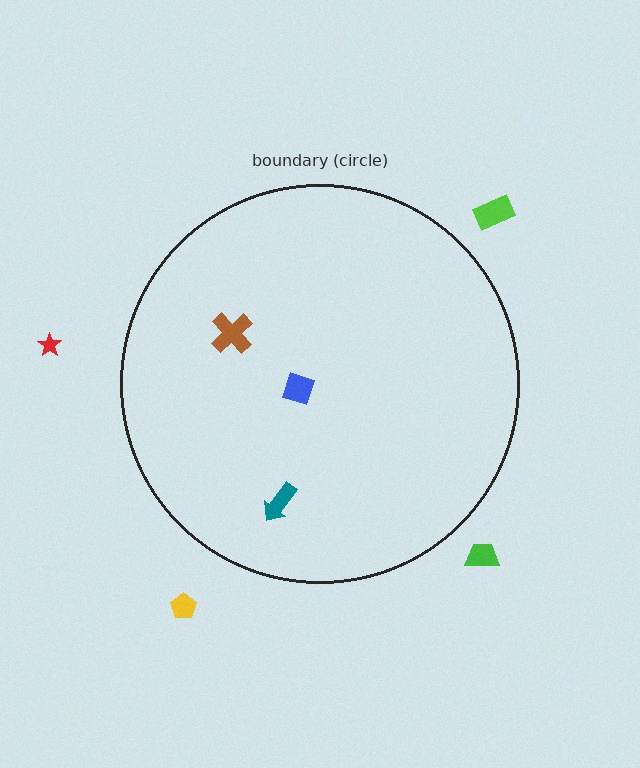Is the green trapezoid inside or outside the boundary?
Outside.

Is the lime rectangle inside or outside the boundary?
Outside.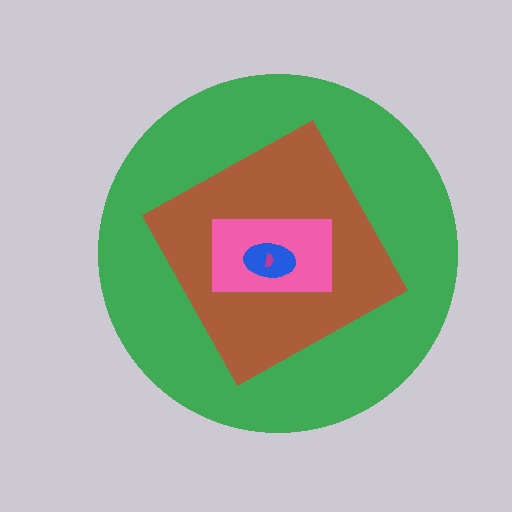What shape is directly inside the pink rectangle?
The blue ellipse.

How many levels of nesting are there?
5.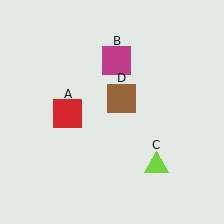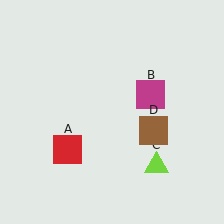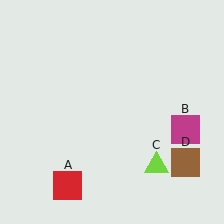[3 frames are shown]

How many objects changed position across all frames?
3 objects changed position: red square (object A), magenta square (object B), brown square (object D).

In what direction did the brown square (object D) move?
The brown square (object D) moved down and to the right.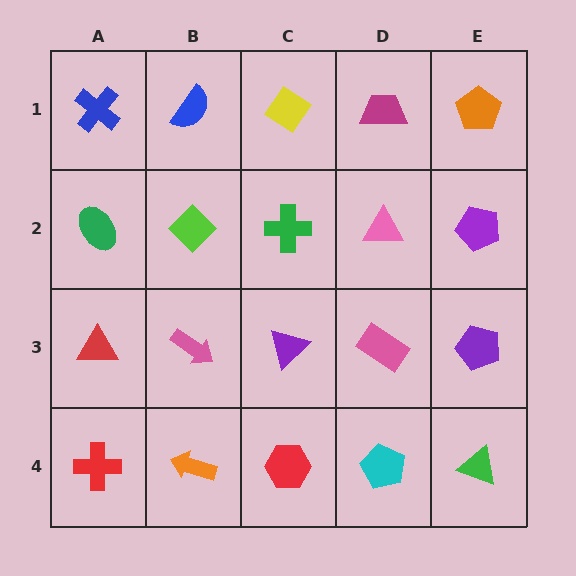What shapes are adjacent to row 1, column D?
A pink triangle (row 2, column D), a yellow diamond (row 1, column C), an orange pentagon (row 1, column E).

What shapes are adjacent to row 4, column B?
A pink arrow (row 3, column B), a red cross (row 4, column A), a red hexagon (row 4, column C).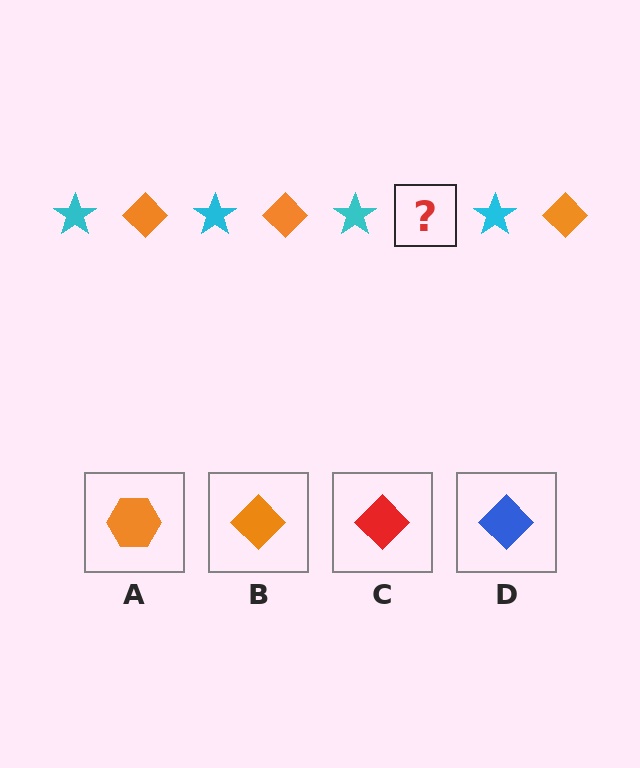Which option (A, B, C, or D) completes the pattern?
B.